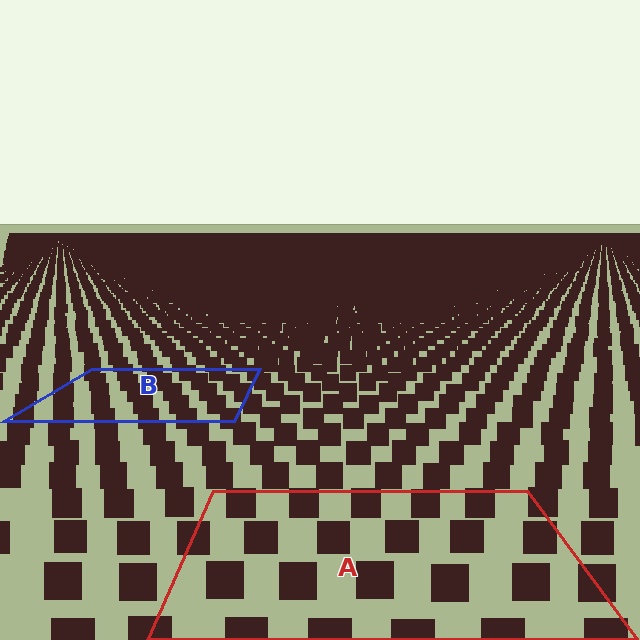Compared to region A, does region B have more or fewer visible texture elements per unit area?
Region B has more texture elements per unit area — they are packed more densely because it is farther away.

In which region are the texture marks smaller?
The texture marks are smaller in region B, because it is farther away.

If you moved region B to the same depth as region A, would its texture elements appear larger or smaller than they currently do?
They would appear larger. At a closer depth, the same texture elements are projected at a bigger on-screen size.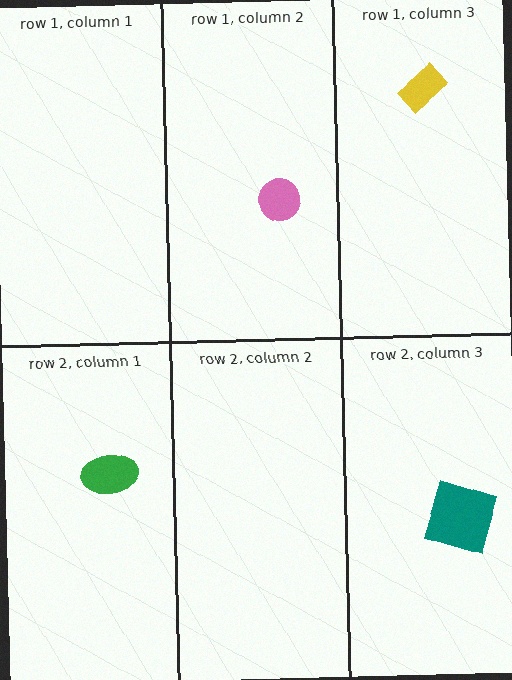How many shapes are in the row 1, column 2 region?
1.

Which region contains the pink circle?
The row 1, column 2 region.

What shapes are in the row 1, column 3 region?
The yellow rectangle.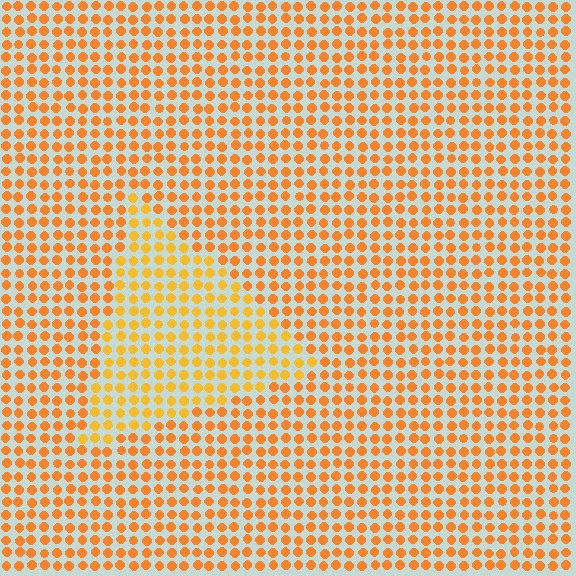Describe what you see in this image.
The image is filled with small orange elements in a uniform arrangement. A triangle-shaped region is visible where the elements are tinted to a slightly different hue, forming a subtle color boundary.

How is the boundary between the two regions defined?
The boundary is defined purely by a slight shift in hue (about 17 degrees). Spacing, size, and orientation are identical on both sides.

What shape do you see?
I see a triangle.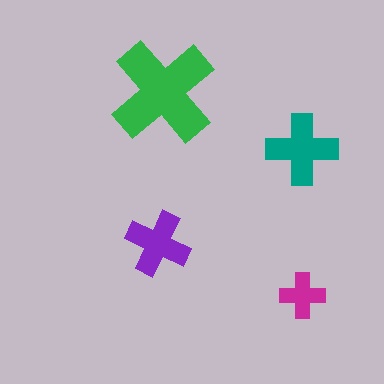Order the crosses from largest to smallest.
the green one, the teal one, the purple one, the magenta one.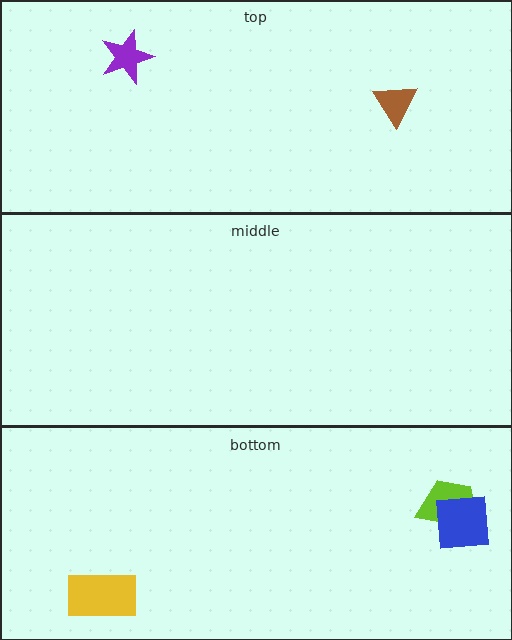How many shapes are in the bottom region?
3.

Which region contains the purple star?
The top region.